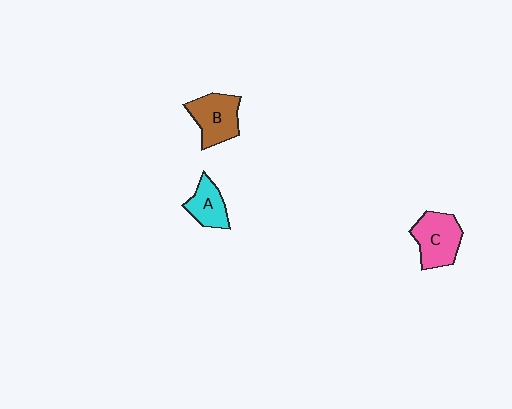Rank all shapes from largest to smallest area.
From largest to smallest: C (pink), B (brown), A (cyan).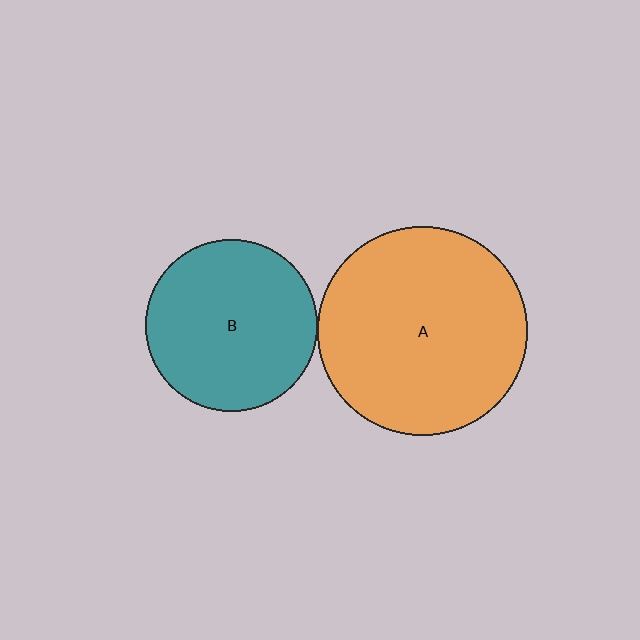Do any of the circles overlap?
No, none of the circles overlap.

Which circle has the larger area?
Circle A (orange).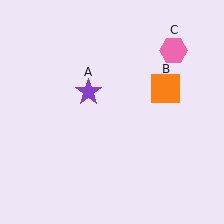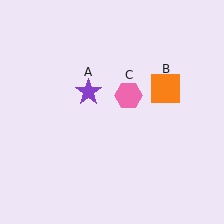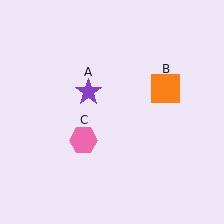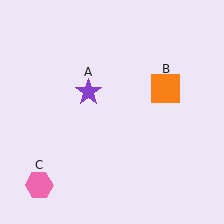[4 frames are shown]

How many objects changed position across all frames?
1 object changed position: pink hexagon (object C).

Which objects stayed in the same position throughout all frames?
Purple star (object A) and orange square (object B) remained stationary.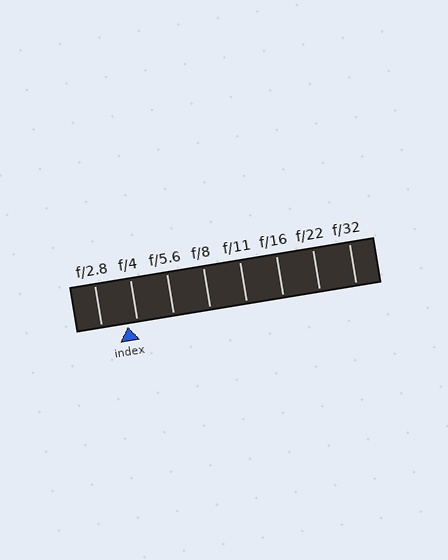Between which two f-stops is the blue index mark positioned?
The index mark is between f/2.8 and f/4.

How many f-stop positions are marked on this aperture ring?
There are 8 f-stop positions marked.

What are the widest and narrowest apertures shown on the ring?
The widest aperture shown is f/2.8 and the narrowest is f/32.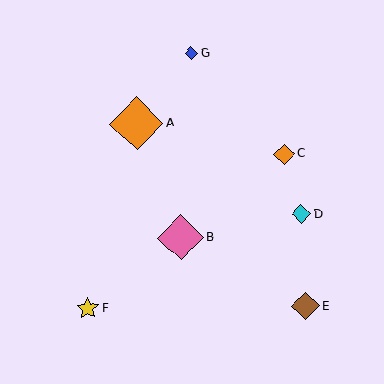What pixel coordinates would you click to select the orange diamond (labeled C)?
Click at (284, 154) to select the orange diamond C.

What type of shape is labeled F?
Shape F is a yellow star.